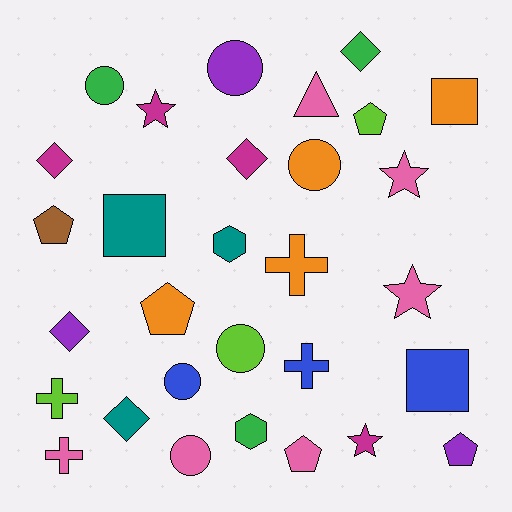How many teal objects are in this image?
There are 3 teal objects.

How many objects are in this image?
There are 30 objects.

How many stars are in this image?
There are 4 stars.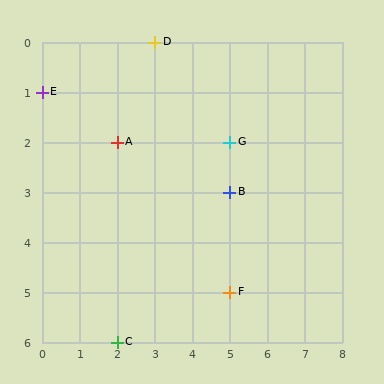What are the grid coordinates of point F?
Point F is at grid coordinates (5, 5).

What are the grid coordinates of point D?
Point D is at grid coordinates (3, 0).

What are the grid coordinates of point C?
Point C is at grid coordinates (2, 6).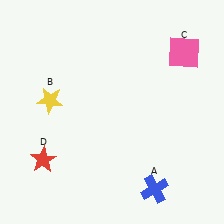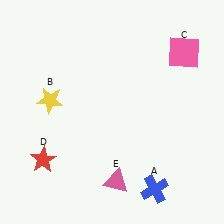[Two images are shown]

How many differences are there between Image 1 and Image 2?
There is 1 difference between the two images.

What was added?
A pink triangle (E) was added in Image 2.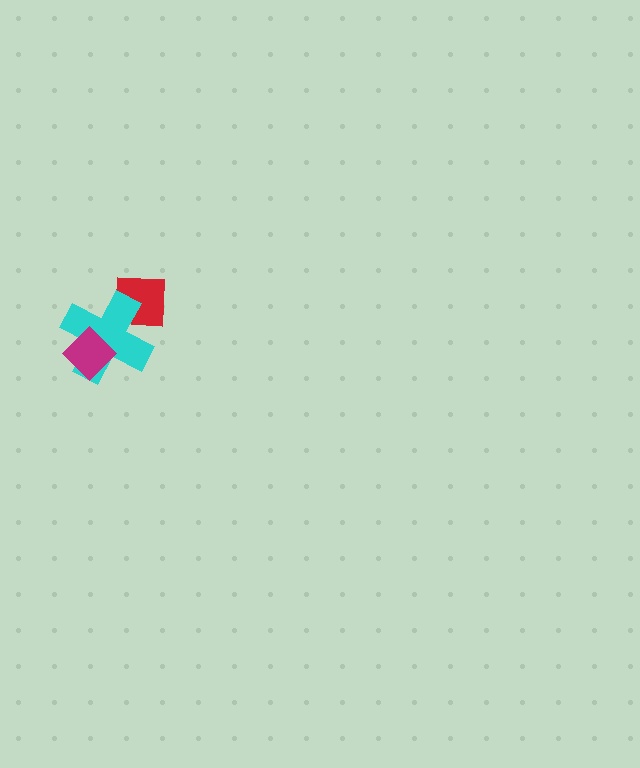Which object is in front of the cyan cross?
The magenta diamond is in front of the cyan cross.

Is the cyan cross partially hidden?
Yes, it is partially covered by another shape.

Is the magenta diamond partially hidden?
No, no other shape covers it.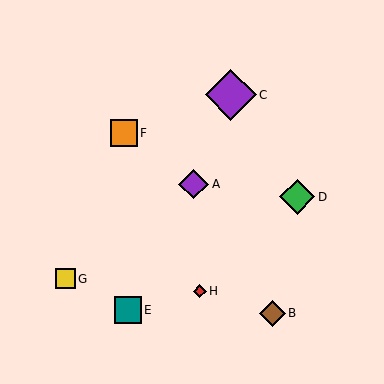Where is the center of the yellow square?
The center of the yellow square is at (66, 279).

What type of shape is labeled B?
Shape B is a brown diamond.